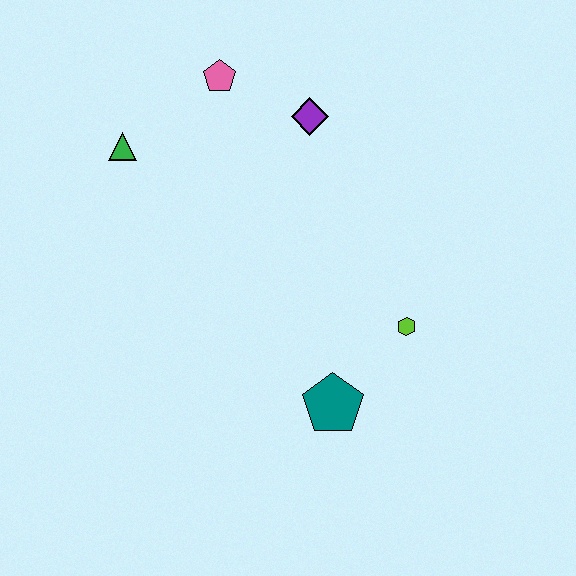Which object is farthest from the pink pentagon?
The teal pentagon is farthest from the pink pentagon.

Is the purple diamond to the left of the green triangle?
No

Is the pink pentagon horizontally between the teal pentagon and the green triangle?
Yes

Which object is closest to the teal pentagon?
The lime hexagon is closest to the teal pentagon.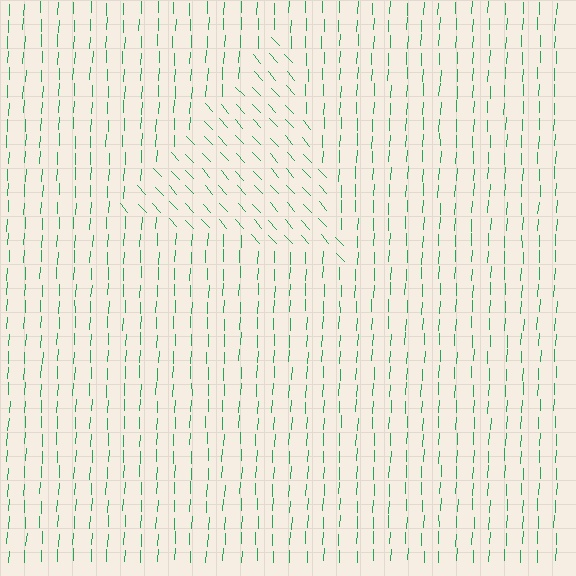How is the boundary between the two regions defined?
The boundary is defined purely by a change in line orientation (approximately 45 degrees difference). All lines are the same color and thickness.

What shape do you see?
I see a triangle.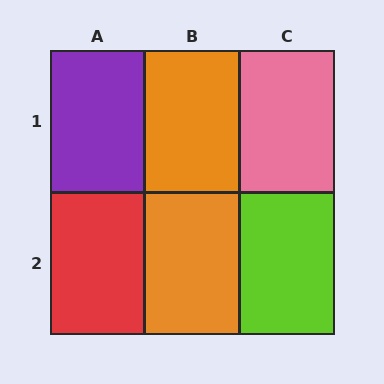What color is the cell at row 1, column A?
Purple.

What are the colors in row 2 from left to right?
Red, orange, lime.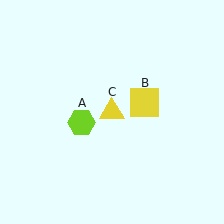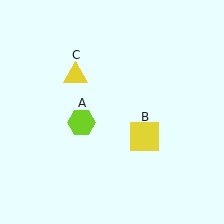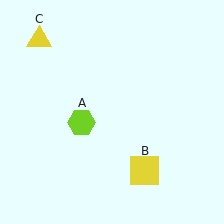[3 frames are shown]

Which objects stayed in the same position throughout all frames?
Lime hexagon (object A) remained stationary.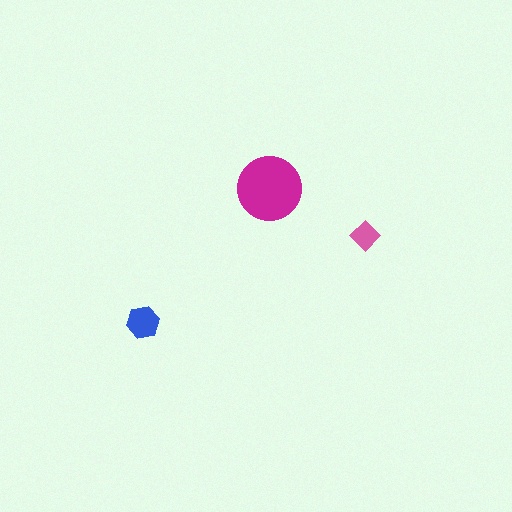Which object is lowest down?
The blue hexagon is bottommost.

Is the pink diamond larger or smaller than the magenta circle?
Smaller.